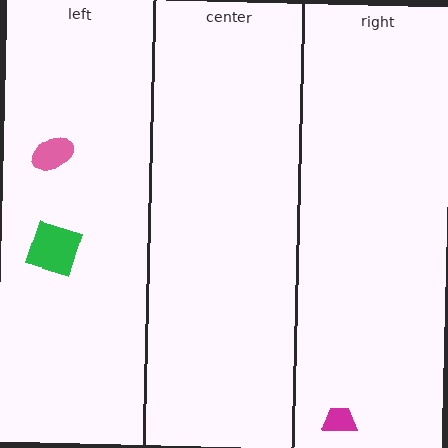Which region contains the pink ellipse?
The left region.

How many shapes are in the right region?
1.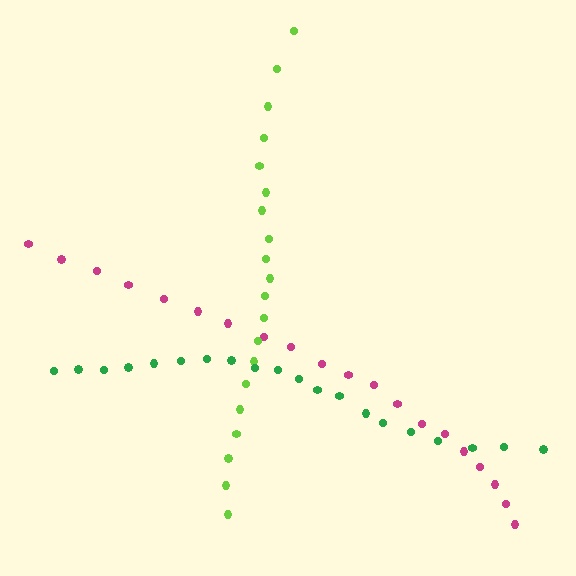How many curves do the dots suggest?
There are 3 distinct paths.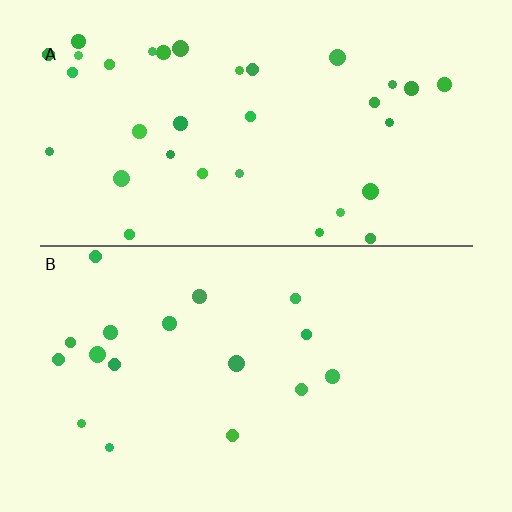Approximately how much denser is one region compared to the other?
Approximately 2.0× — region A over region B.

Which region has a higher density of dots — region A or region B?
A (the top).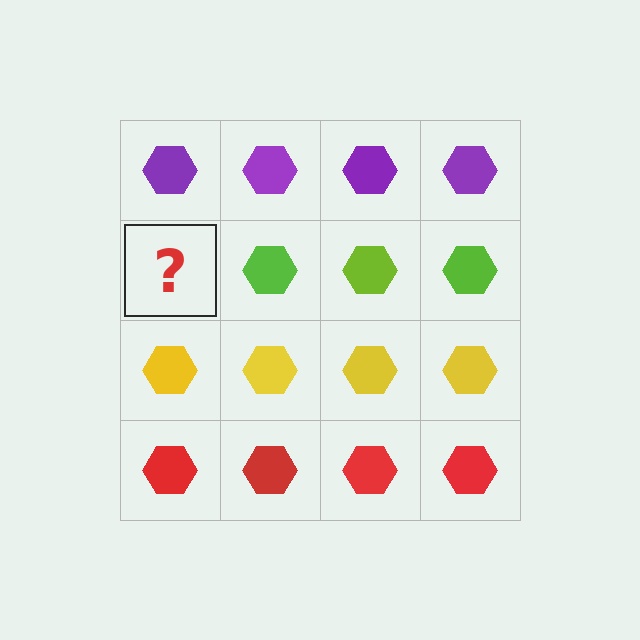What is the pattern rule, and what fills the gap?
The rule is that each row has a consistent color. The gap should be filled with a lime hexagon.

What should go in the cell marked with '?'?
The missing cell should contain a lime hexagon.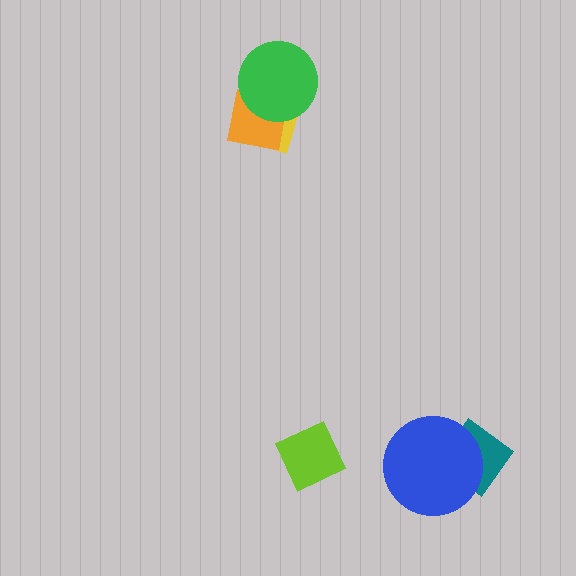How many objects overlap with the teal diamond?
1 object overlaps with the teal diamond.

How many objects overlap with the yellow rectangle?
2 objects overlap with the yellow rectangle.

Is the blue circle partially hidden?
No, no other shape covers it.